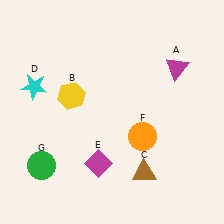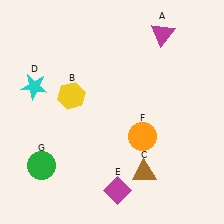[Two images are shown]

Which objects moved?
The objects that moved are: the magenta triangle (A), the magenta diamond (E).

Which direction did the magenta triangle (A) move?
The magenta triangle (A) moved up.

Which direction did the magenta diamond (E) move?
The magenta diamond (E) moved down.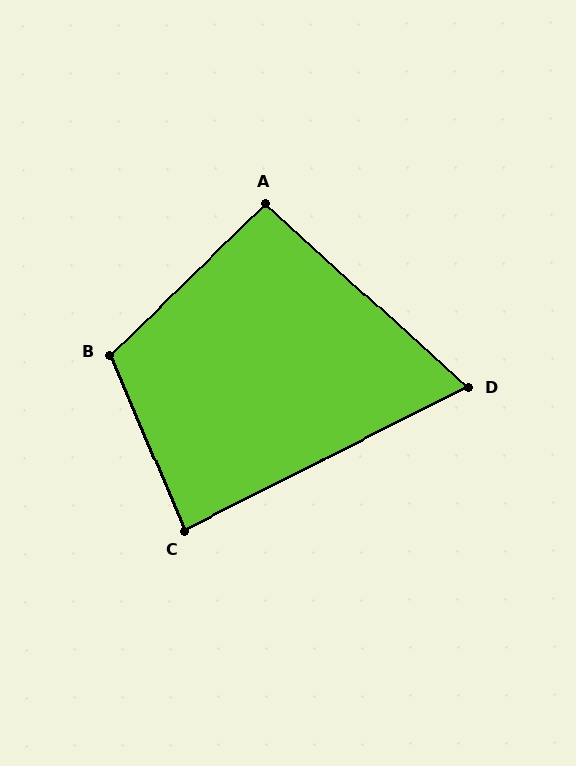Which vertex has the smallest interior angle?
D, at approximately 69 degrees.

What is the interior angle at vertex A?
Approximately 94 degrees (approximately right).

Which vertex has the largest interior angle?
B, at approximately 111 degrees.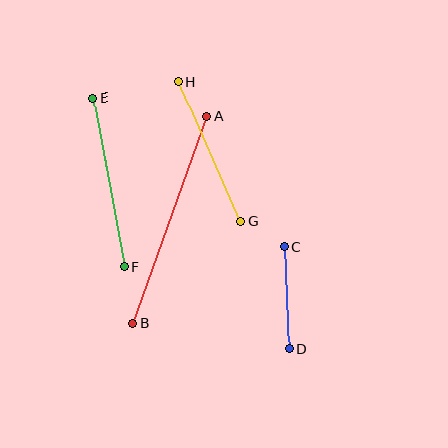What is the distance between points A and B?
The distance is approximately 220 pixels.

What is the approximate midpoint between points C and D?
The midpoint is at approximately (287, 298) pixels.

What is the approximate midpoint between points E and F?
The midpoint is at approximately (109, 183) pixels.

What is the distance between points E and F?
The distance is approximately 172 pixels.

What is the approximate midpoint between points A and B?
The midpoint is at approximately (170, 220) pixels.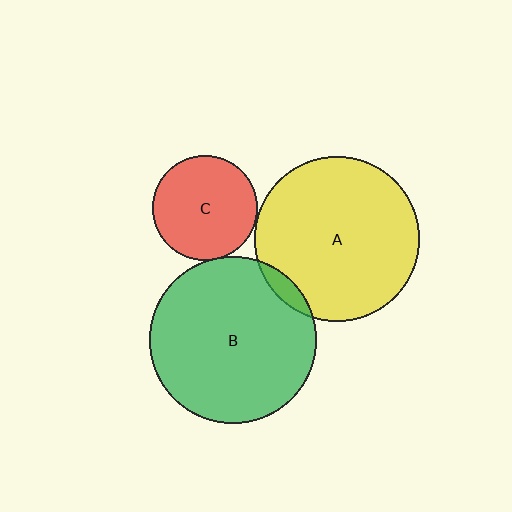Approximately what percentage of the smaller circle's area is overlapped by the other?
Approximately 5%.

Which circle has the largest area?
Circle B (green).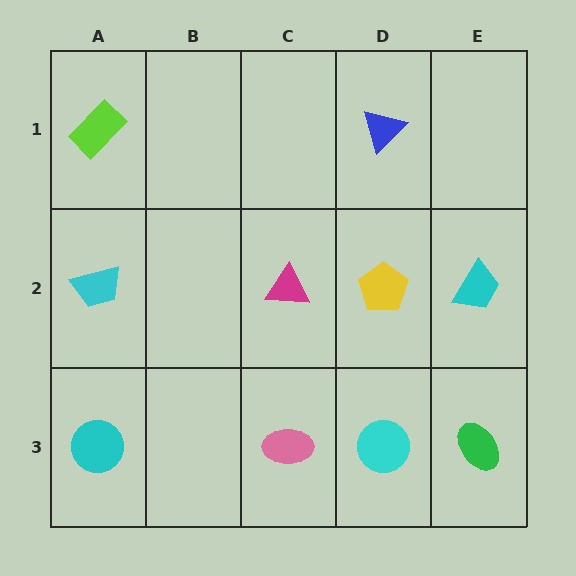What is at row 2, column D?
A yellow pentagon.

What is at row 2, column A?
A cyan trapezoid.